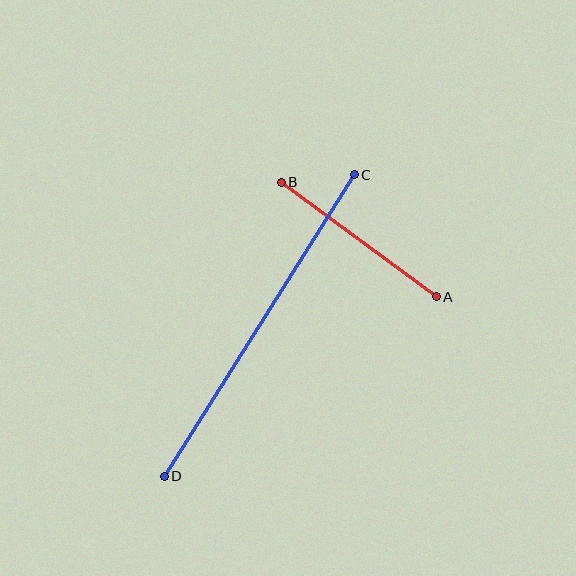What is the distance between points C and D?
The distance is approximately 356 pixels.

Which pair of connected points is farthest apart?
Points C and D are farthest apart.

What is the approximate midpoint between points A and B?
The midpoint is at approximately (359, 240) pixels.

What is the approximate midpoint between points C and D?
The midpoint is at approximately (259, 326) pixels.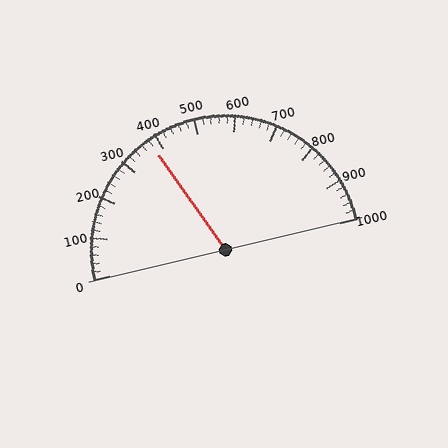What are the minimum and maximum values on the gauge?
The gauge ranges from 0 to 1000.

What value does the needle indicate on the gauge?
The needle indicates approximately 380.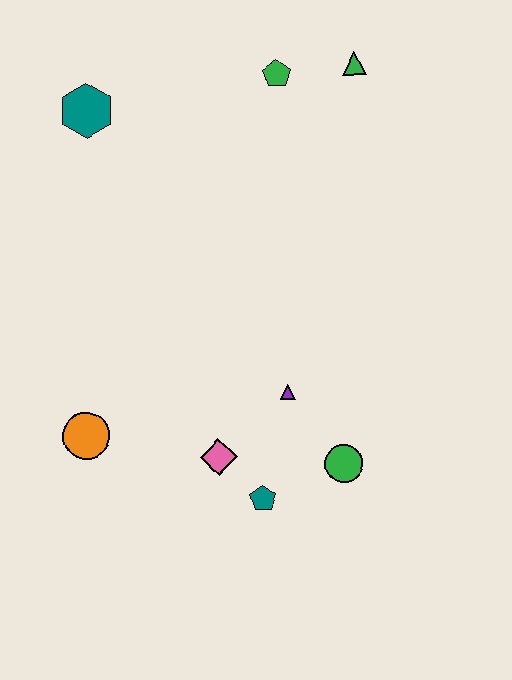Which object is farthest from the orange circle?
The green triangle is farthest from the orange circle.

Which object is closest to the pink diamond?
The teal pentagon is closest to the pink diamond.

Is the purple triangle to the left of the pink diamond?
No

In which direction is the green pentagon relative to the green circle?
The green pentagon is above the green circle.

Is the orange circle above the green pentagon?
No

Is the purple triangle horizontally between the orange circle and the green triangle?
Yes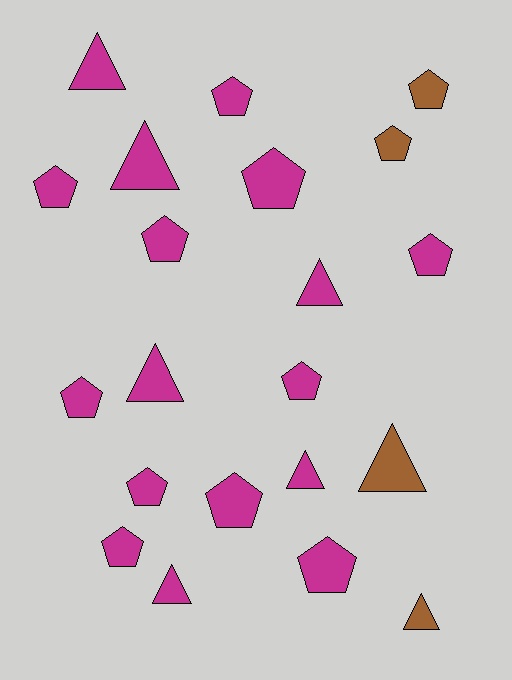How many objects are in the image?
There are 21 objects.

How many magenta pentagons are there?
There are 11 magenta pentagons.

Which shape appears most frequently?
Pentagon, with 13 objects.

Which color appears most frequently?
Magenta, with 17 objects.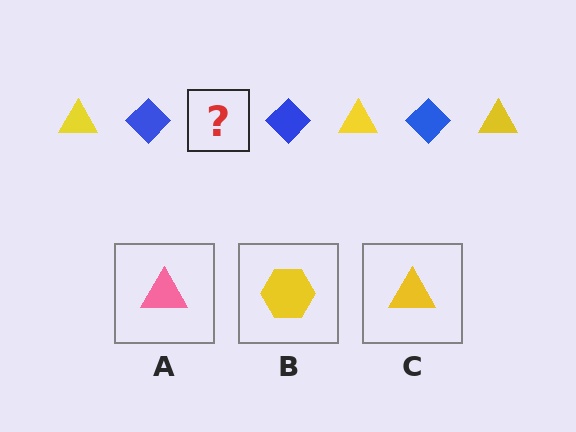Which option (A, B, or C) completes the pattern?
C.